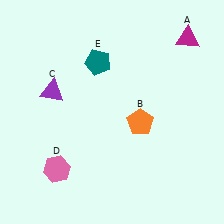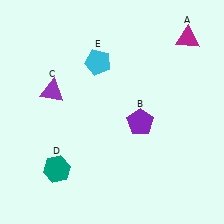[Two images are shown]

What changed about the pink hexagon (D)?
In Image 1, D is pink. In Image 2, it changed to teal.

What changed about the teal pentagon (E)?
In Image 1, E is teal. In Image 2, it changed to cyan.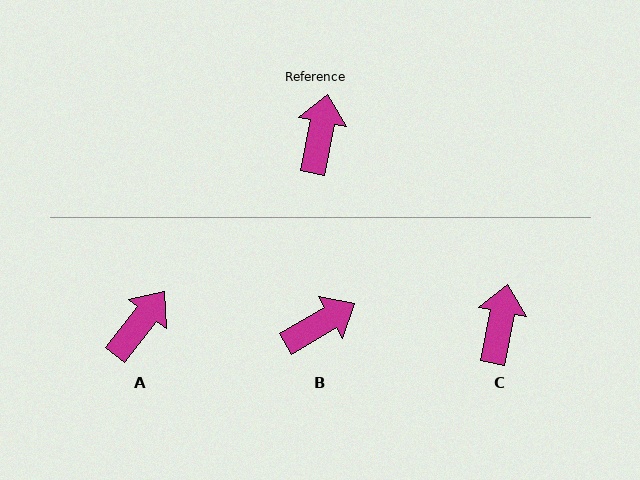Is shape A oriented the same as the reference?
No, it is off by about 27 degrees.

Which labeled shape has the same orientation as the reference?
C.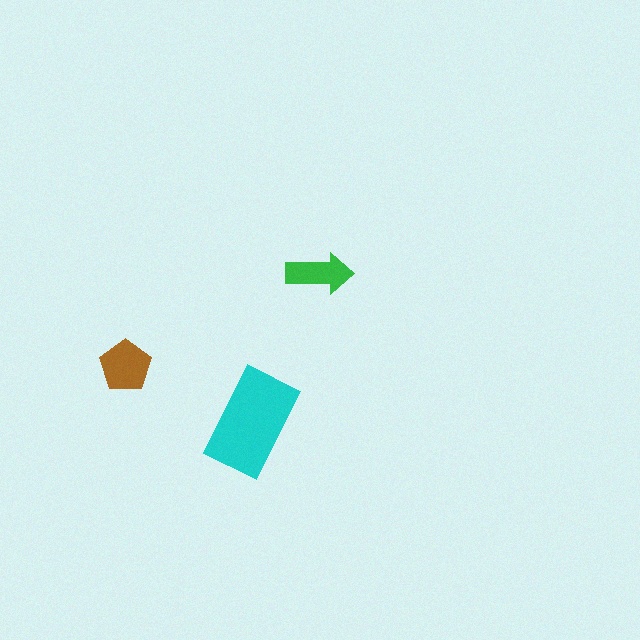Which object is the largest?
The cyan rectangle.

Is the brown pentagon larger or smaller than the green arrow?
Larger.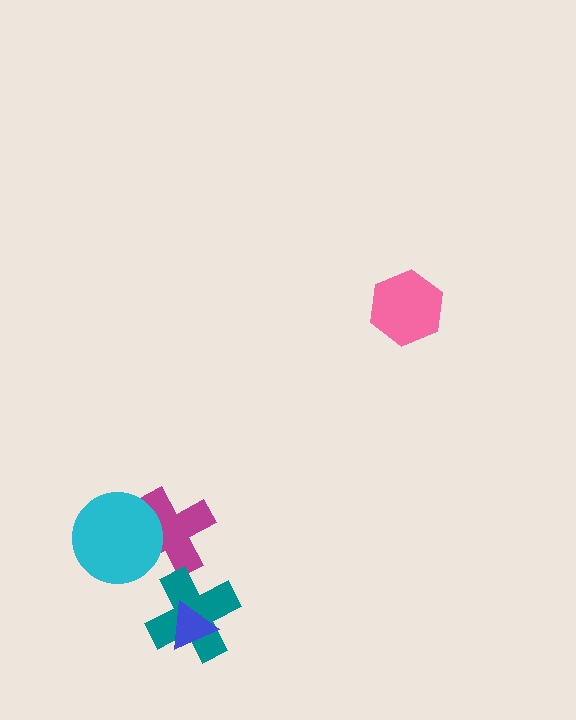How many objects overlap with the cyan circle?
1 object overlaps with the cyan circle.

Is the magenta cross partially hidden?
Yes, it is partially covered by another shape.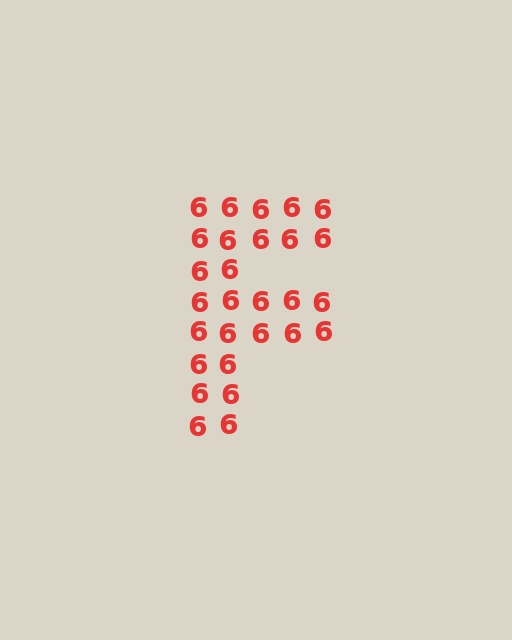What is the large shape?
The large shape is the letter F.